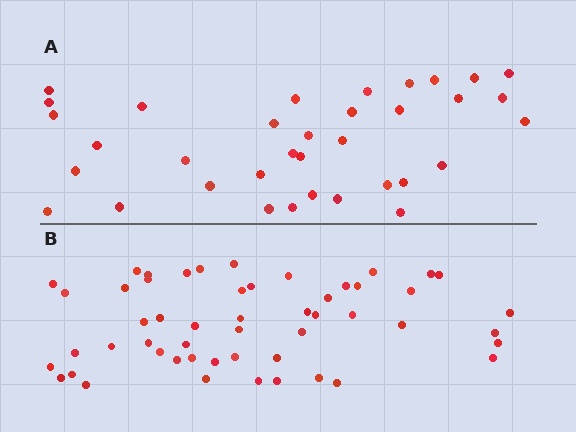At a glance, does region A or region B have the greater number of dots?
Region B (the bottom region) has more dots.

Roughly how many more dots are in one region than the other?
Region B has approximately 15 more dots than region A.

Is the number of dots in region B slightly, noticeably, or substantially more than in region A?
Region B has substantially more. The ratio is roughly 1.5 to 1.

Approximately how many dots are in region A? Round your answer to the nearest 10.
About 40 dots. (The exact count is 35, which rounds to 40.)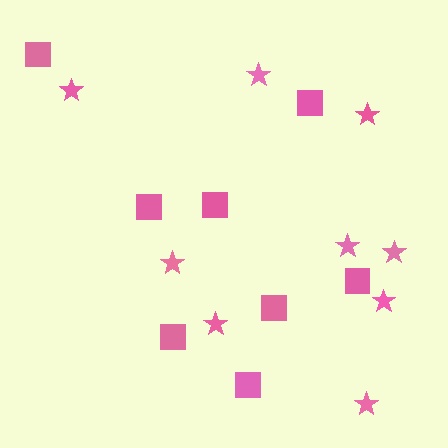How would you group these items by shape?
There are 2 groups: one group of squares (8) and one group of stars (9).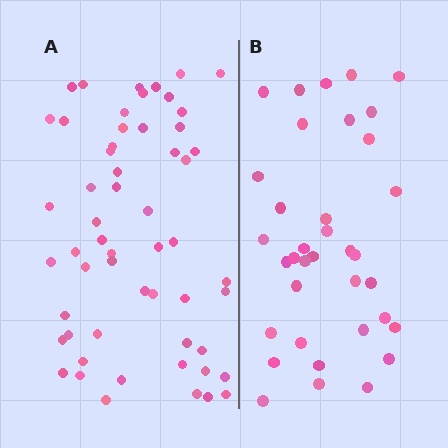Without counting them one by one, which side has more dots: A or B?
Region A (the left region) has more dots.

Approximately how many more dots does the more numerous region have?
Region A has approximately 20 more dots than region B.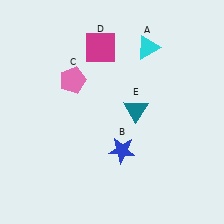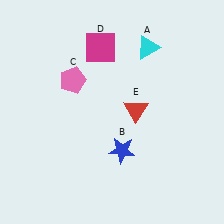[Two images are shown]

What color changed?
The triangle (E) changed from teal in Image 1 to red in Image 2.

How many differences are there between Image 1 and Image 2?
There is 1 difference between the two images.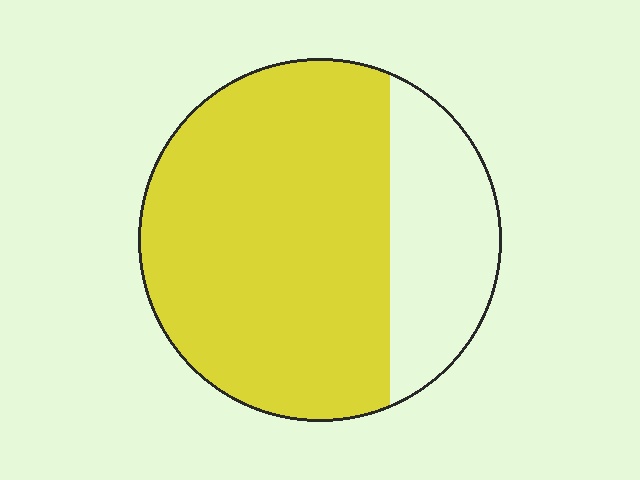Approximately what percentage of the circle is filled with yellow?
Approximately 75%.